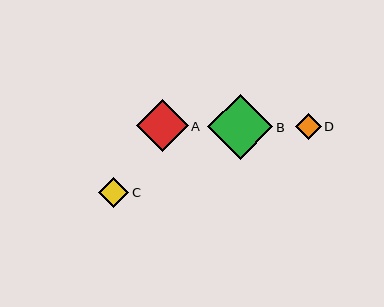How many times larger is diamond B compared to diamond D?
Diamond B is approximately 2.5 times the size of diamond D.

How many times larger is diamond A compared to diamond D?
Diamond A is approximately 2.0 times the size of diamond D.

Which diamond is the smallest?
Diamond D is the smallest with a size of approximately 26 pixels.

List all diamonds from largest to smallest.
From largest to smallest: B, A, C, D.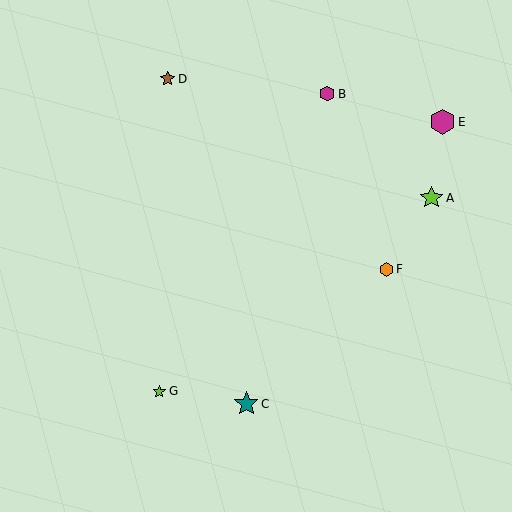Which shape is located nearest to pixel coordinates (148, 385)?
The lime star (labeled G) at (159, 391) is nearest to that location.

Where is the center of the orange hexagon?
The center of the orange hexagon is at (386, 269).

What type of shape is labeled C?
Shape C is a teal star.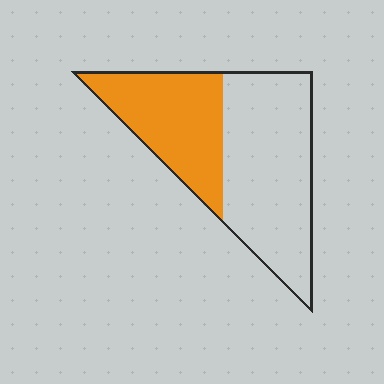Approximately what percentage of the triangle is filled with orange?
Approximately 40%.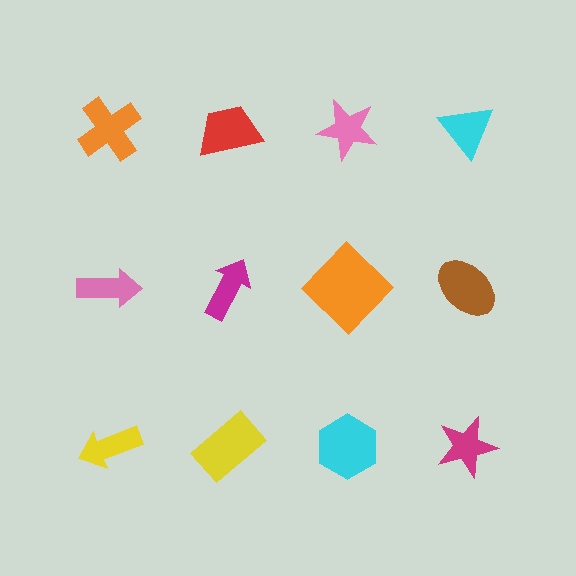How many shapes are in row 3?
4 shapes.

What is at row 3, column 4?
A magenta star.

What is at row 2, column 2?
A magenta arrow.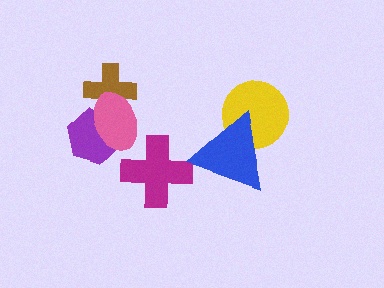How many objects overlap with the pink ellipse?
2 objects overlap with the pink ellipse.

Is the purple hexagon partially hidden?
Yes, it is partially covered by another shape.